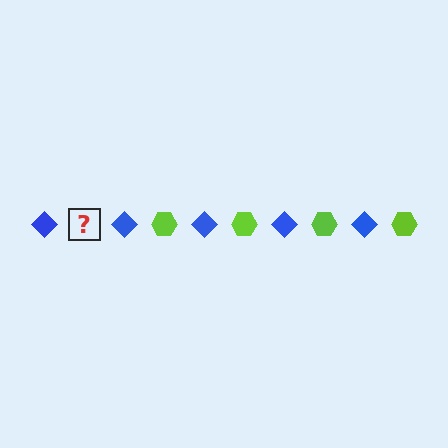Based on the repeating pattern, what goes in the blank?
The blank should be a lime hexagon.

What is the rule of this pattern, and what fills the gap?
The rule is that the pattern alternates between blue diamond and lime hexagon. The gap should be filled with a lime hexagon.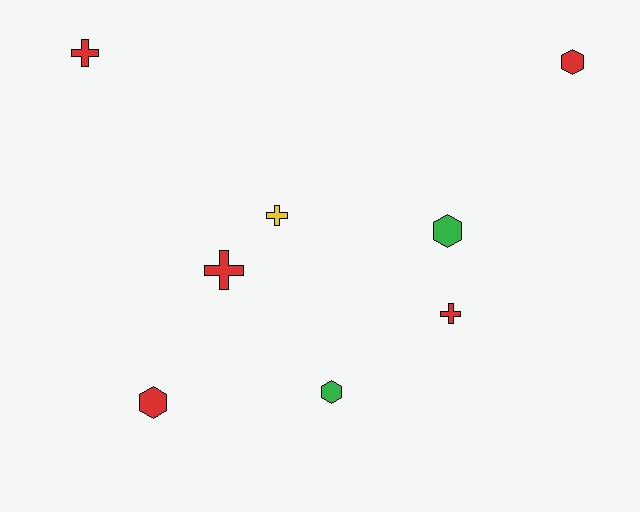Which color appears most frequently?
Red, with 5 objects.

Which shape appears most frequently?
Hexagon, with 4 objects.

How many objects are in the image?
There are 8 objects.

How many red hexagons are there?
There are 2 red hexagons.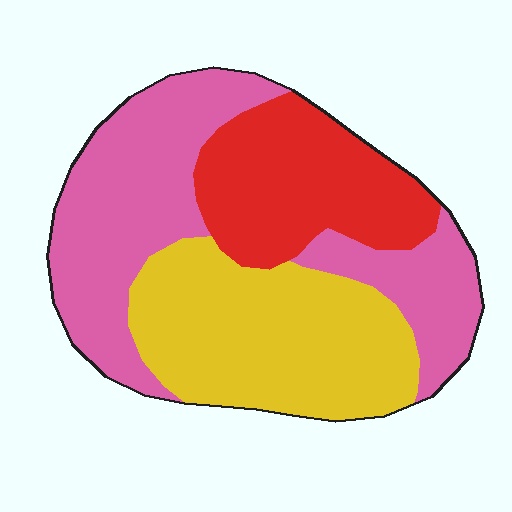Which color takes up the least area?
Red, at roughly 25%.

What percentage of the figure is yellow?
Yellow takes up about one third (1/3) of the figure.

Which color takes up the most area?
Pink, at roughly 40%.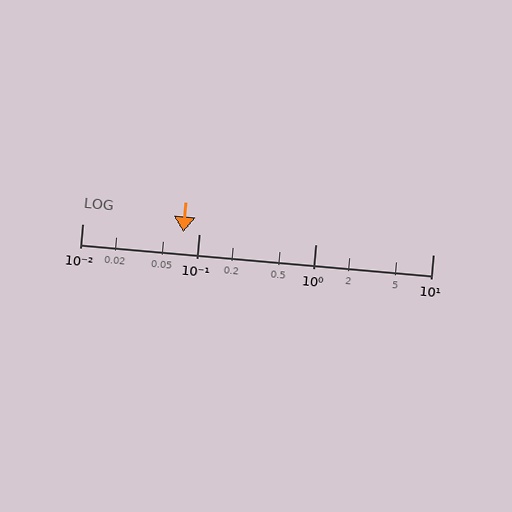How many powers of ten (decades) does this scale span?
The scale spans 3 decades, from 0.01 to 10.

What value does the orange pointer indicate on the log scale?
The pointer indicates approximately 0.074.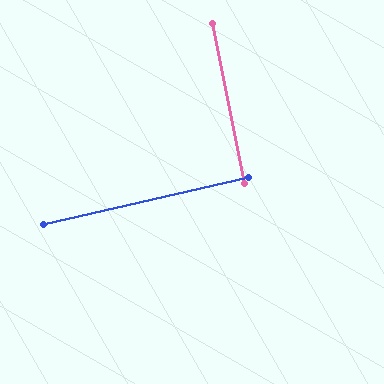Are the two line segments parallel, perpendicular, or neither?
Perpendicular — they meet at approximately 89°.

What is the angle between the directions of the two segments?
Approximately 89 degrees.